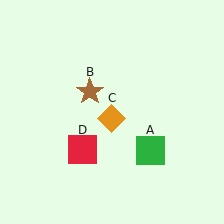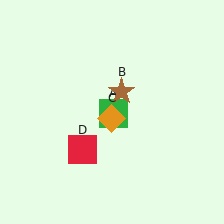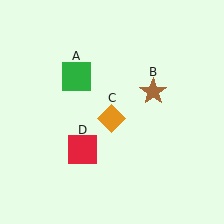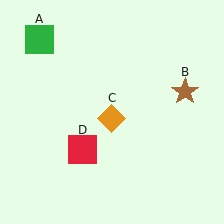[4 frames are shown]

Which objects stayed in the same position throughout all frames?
Orange diamond (object C) and red square (object D) remained stationary.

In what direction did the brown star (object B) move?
The brown star (object B) moved right.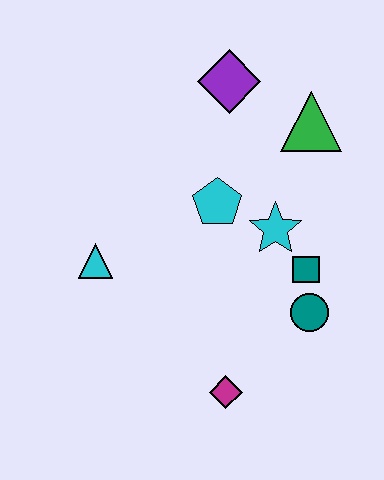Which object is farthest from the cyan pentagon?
The magenta diamond is farthest from the cyan pentagon.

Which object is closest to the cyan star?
The teal square is closest to the cyan star.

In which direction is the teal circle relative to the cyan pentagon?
The teal circle is below the cyan pentagon.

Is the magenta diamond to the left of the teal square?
Yes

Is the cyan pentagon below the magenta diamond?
No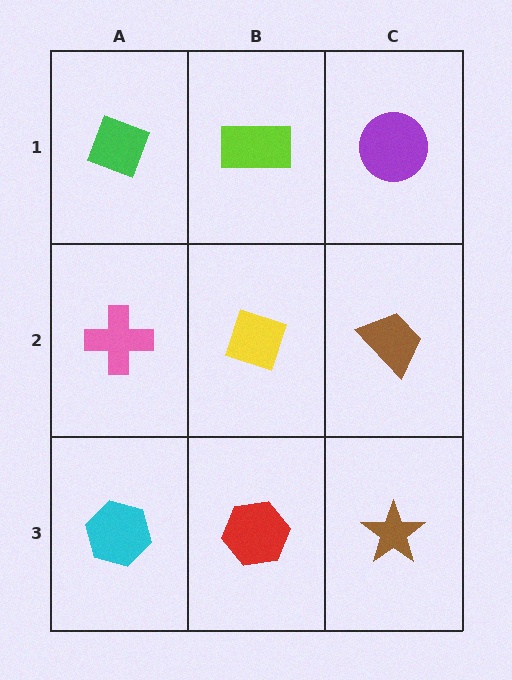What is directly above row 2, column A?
A green diamond.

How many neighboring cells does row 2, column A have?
3.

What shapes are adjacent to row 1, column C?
A brown trapezoid (row 2, column C), a lime rectangle (row 1, column B).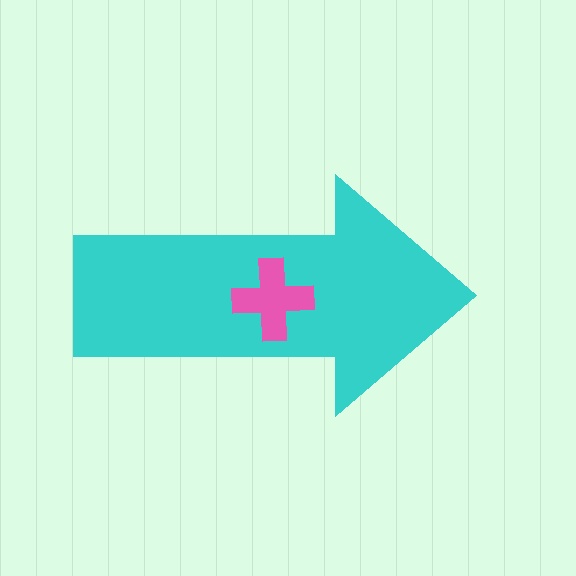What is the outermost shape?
The cyan arrow.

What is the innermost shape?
The pink cross.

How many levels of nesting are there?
2.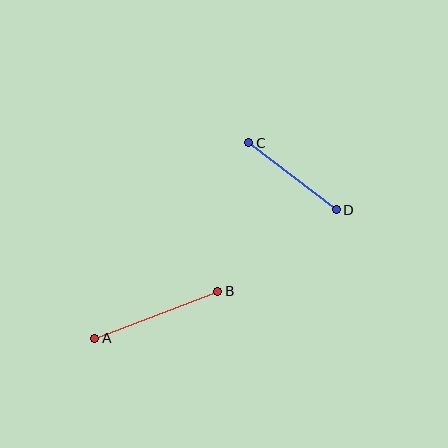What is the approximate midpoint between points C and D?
The midpoint is at approximately (293, 176) pixels.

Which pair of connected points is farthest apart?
Points A and B are farthest apart.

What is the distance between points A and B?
The distance is approximately 131 pixels.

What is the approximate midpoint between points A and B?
The midpoint is at approximately (156, 315) pixels.